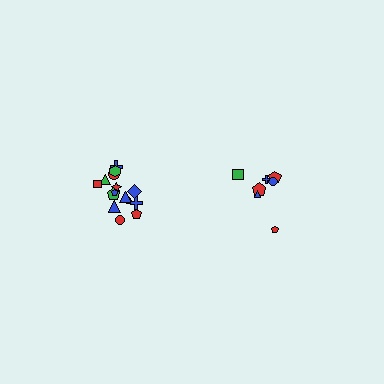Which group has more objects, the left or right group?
The left group.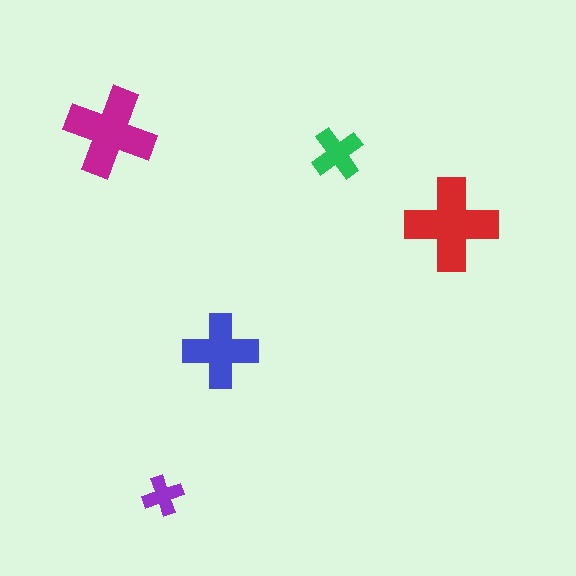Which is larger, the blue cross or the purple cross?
The blue one.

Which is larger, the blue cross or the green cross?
The blue one.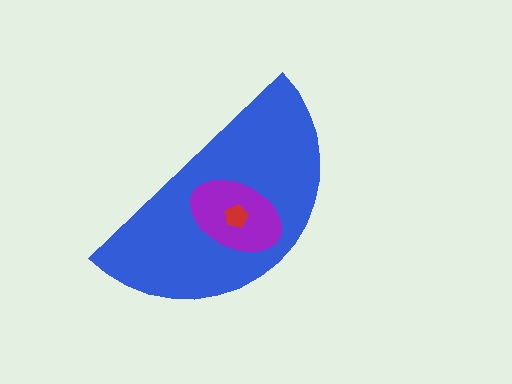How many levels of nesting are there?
3.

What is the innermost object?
The red pentagon.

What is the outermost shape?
The blue semicircle.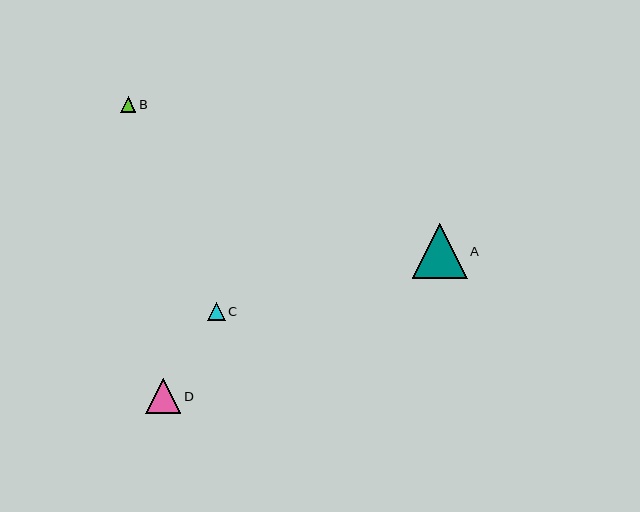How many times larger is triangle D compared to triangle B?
Triangle D is approximately 2.2 times the size of triangle B.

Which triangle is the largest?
Triangle A is the largest with a size of approximately 55 pixels.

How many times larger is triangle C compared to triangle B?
Triangle C is approximately 1.1 times the size of triangle B.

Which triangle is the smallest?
Triangle B is the smallest with a size of approximately 16 pixels.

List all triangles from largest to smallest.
From largest to smallest: A, D, C, B.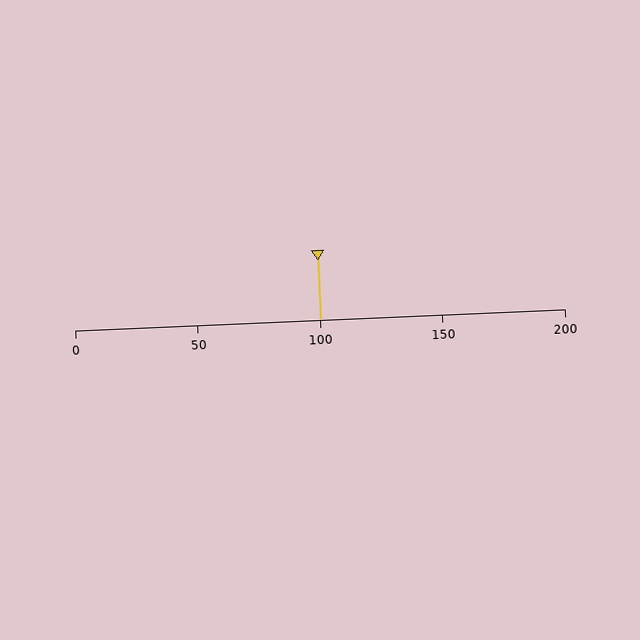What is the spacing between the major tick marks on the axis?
The major ticks are spaced 50 apart.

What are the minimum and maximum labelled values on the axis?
The axis runs from 0 to 200.